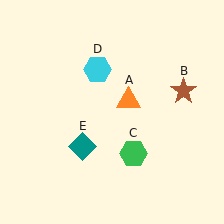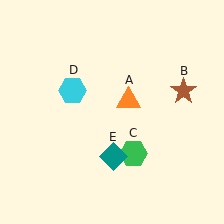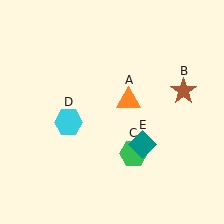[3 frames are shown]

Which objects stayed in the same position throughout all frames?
Orange triangle (object A) and brown star (object B) and green hexagon (object C) remained stationary.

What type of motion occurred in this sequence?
The cyan hexagon (object D), teal diamond (object E) rotated counterclockwise around the center of the scene.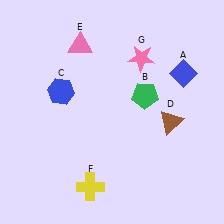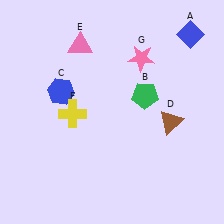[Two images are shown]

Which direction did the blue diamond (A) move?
The blue diamond (A) moved up.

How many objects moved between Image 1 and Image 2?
2 objects moved between the two images.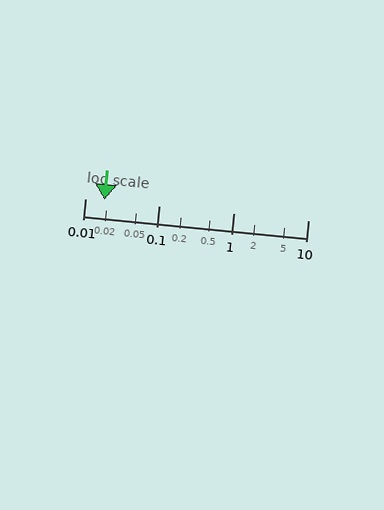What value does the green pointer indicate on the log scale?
The pointer indicates approximately 0.018.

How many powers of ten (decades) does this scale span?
The scale spans 3 decades, from 0.01 to 10.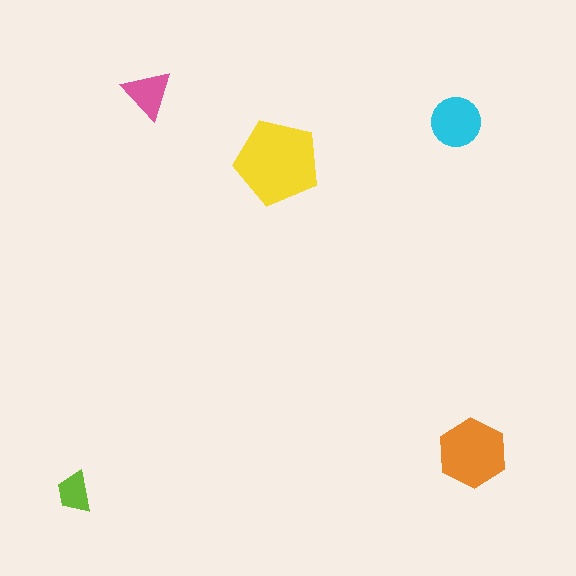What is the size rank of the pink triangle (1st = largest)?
4th.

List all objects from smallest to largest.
The lime trapezoid, the pink triangle, the cyan circle, the orange hexagon, the yellow pentagon.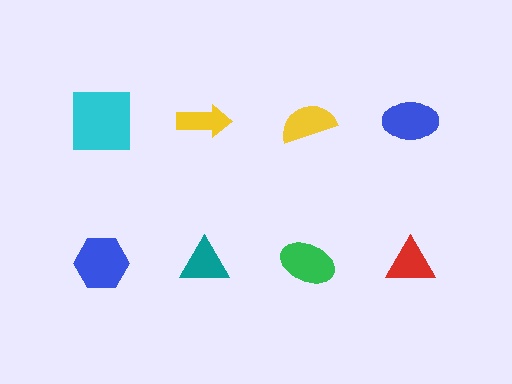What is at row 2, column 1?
A blue hexagon.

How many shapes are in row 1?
4 shapes.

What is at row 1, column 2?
A yellow arrow.